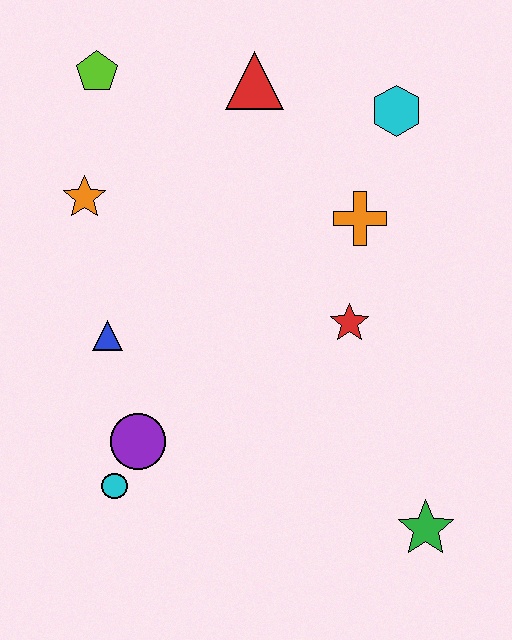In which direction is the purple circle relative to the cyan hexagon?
The purple circle is below the cyan hexagon.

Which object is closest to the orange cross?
The red star is closest to the orange cross.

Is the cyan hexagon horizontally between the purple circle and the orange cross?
No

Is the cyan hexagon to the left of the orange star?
No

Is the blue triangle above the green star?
Yes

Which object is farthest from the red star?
The lime pentagon is farthest from the red star.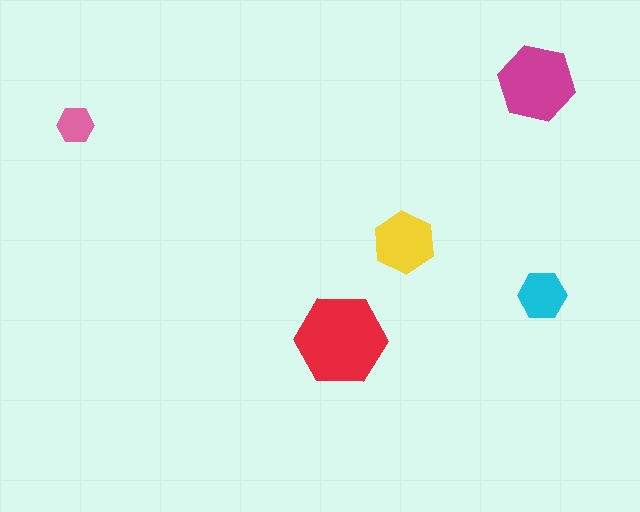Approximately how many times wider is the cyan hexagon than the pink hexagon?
About 1.5 times wider.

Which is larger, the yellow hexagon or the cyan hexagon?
The yellow one.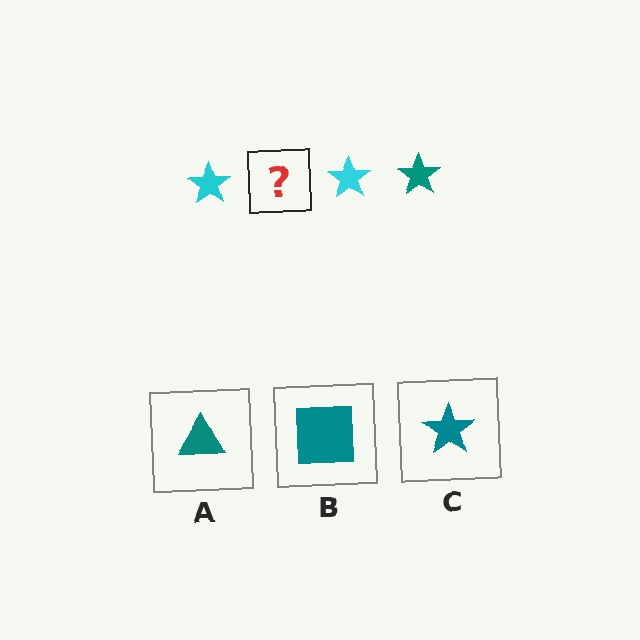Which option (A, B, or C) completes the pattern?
C.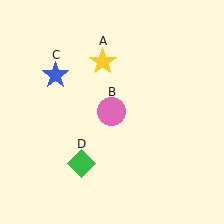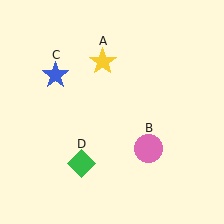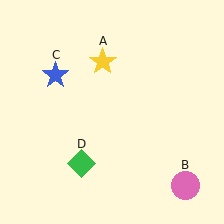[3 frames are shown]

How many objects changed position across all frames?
1 object changed position: pink circle (object B).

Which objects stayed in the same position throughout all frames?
Yellow star (object A) and blue star (object C) and green diamond (object D) remained stationary.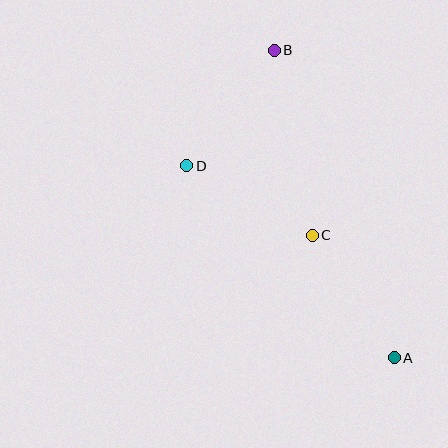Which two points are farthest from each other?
Points A and B are farthest from each other.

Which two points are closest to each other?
Points C and D are closest to each other.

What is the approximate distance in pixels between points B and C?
The distance between B and C is approximately 189 pixels.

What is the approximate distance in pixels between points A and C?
The distance between A and C is approximately 148 pixels.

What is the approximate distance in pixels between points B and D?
The distance between B and D is approximately 145 pixels.